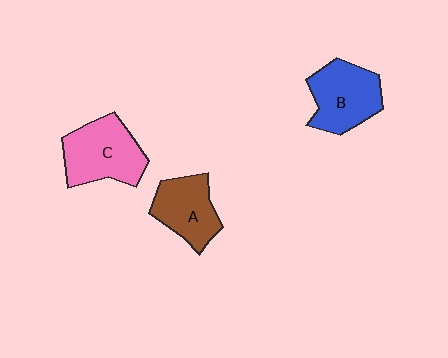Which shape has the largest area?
Shape C (pink).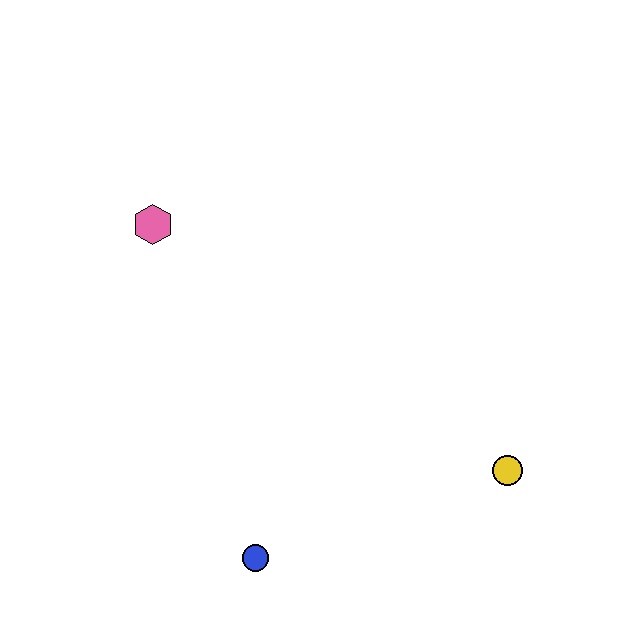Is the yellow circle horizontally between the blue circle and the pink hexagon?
No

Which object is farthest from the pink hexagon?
The yellow circle is farthest from the pink hexagon.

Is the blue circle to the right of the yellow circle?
No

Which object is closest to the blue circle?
The yellow circle is closest to the blue circle.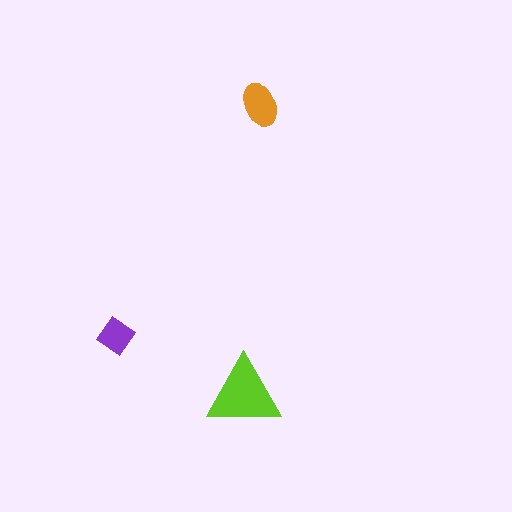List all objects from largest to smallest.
The lime triangle, the orange ellipse, the purple diamond.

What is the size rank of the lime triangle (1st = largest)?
1st.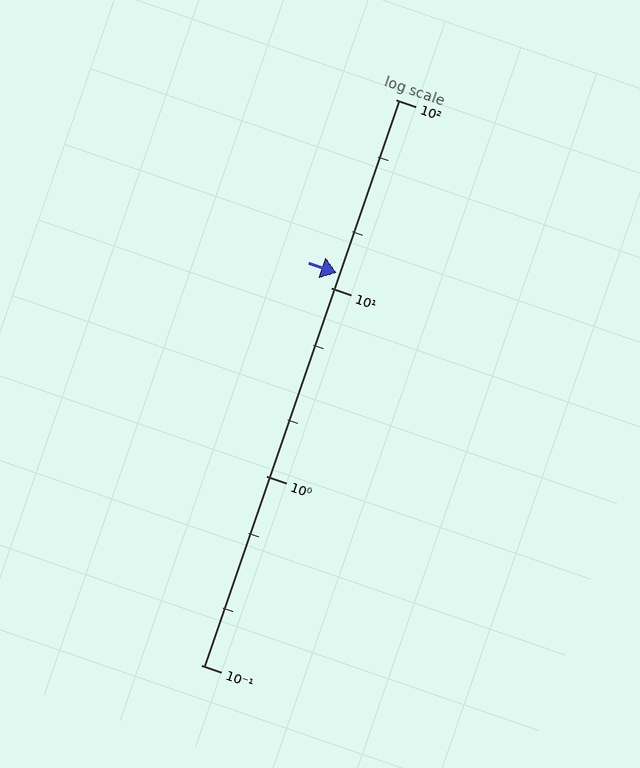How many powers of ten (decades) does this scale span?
The scale spans 3 decades, from 0.1 to 100.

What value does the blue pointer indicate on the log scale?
The pointer indicates approximately 12.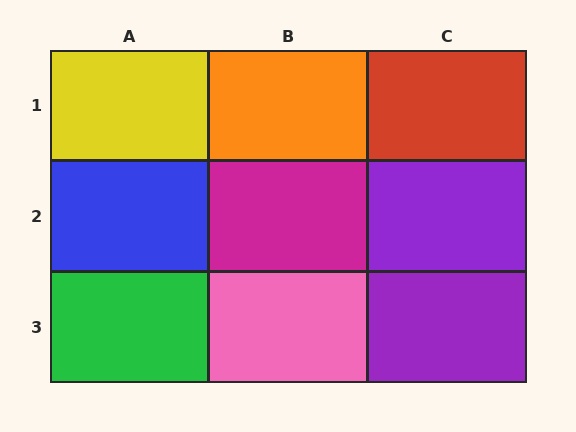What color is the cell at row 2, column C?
Purple.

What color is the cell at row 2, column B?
Magenta.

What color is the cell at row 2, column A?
Blue.